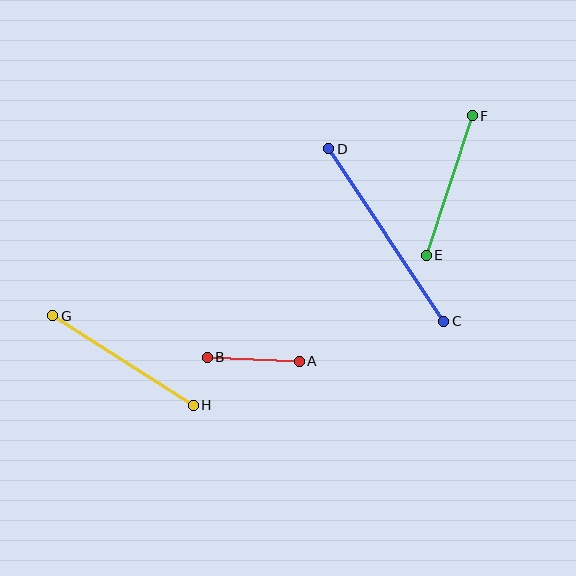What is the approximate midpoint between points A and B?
The midpoint is at approximately (253, 359) pixels.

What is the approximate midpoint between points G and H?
The midpoint is at approximately (123, 361) pixels.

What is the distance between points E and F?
The distance is approximately 147 pixels.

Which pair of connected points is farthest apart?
Points C and D are farthest apart.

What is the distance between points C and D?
The distance is approximately 207 pixels.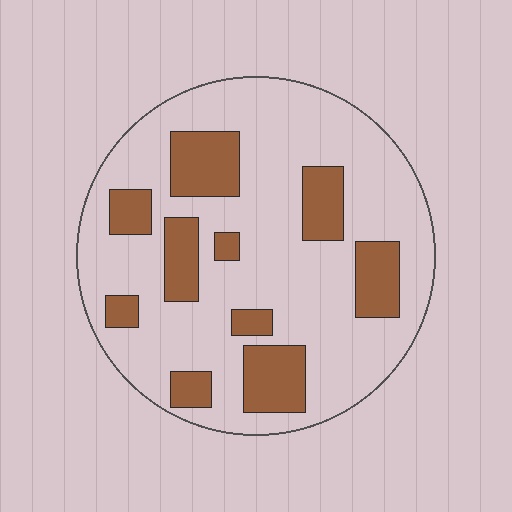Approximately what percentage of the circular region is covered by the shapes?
Approximately 25%.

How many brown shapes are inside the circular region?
10.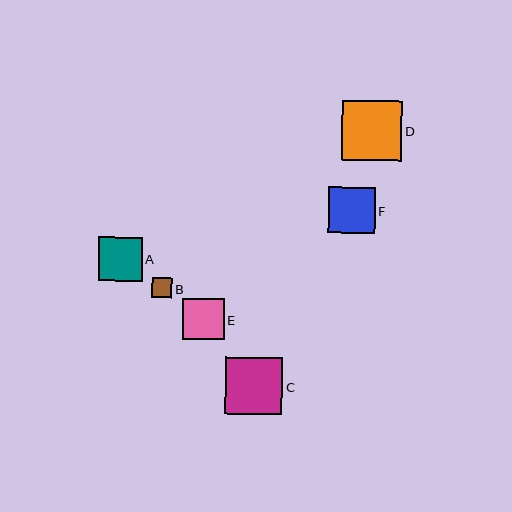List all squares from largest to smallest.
From largest to smallest: D, C, F, A, E, B.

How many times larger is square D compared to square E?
Square D is approximately 1.5 times the size of square E.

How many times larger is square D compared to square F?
Square D is approximately 1.3 times the size of square F.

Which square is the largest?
Square D is the largest with a size of approximately 60 pixels.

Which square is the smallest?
Square B is the smallest with a size of approximately 20 pixels.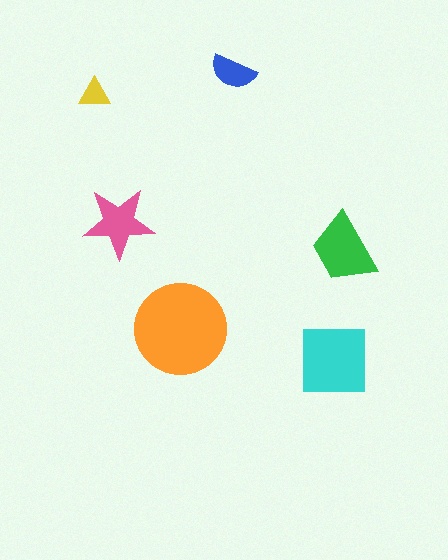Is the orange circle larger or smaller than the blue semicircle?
Larger.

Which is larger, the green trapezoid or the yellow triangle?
The green trapezoid.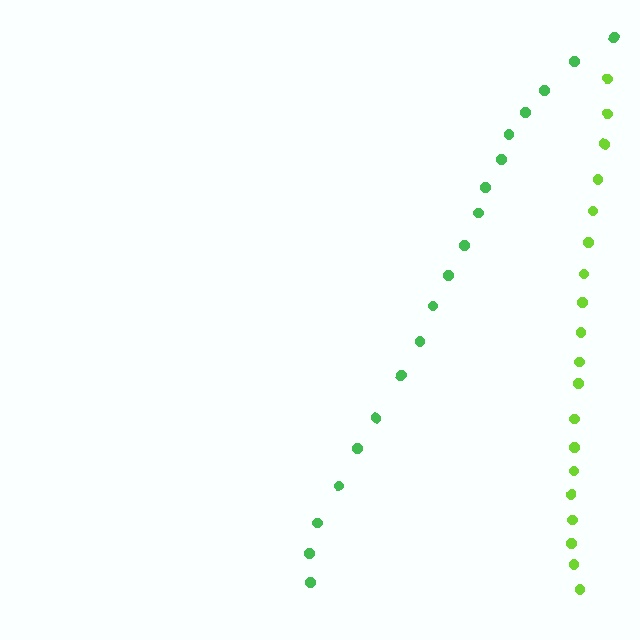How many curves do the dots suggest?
There are 2 distinct paths.